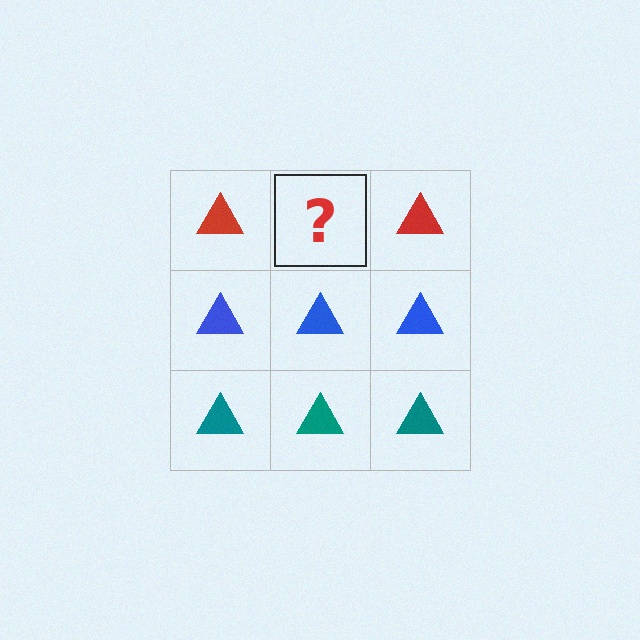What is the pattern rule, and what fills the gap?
The rule is that each row has a consistent color. The gap should be filled with a red triangle.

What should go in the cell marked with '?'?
The missing cell should contain a red triangle.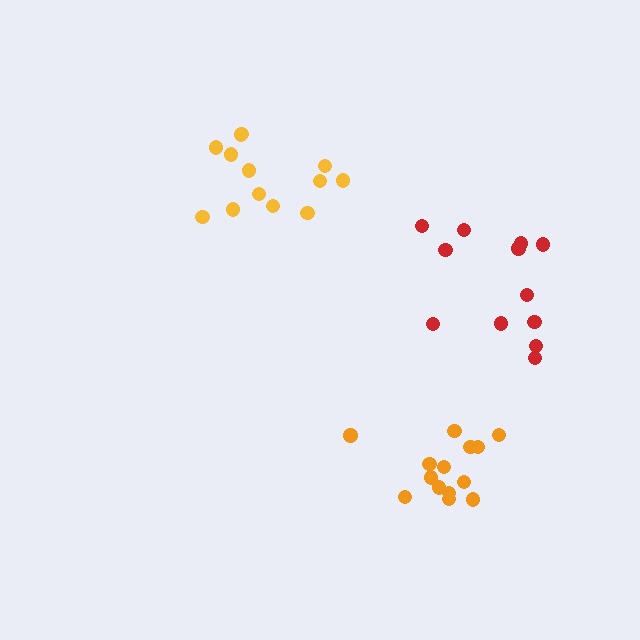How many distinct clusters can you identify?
There are 3 distinct clusters.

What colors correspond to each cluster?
The clusters are colored: yellow, orange, red.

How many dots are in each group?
Group 1: 13 dots, Group 2: 14 dots, Group 3: 12 dots (39 total).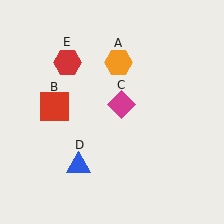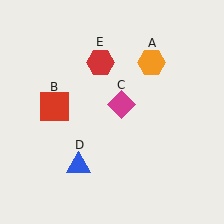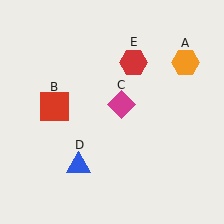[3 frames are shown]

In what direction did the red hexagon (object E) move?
The red hexagon (object E) moved right.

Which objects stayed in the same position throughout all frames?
Red square (object B) and magenta diamond (object C) and blue triangle (object D) remained stationary.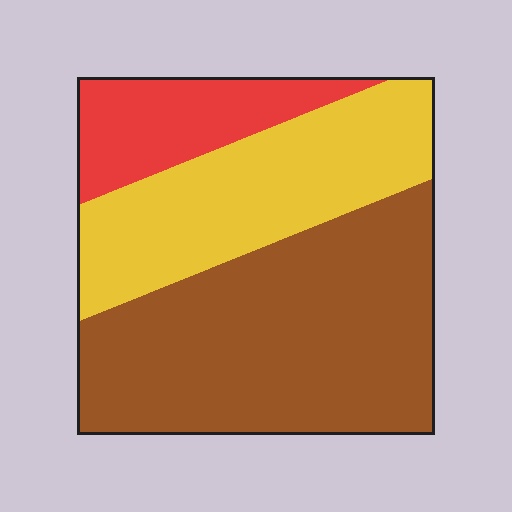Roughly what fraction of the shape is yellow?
Yellow covers around 30% of the shape.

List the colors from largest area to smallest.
From largest to smallest: brown, yellow, red.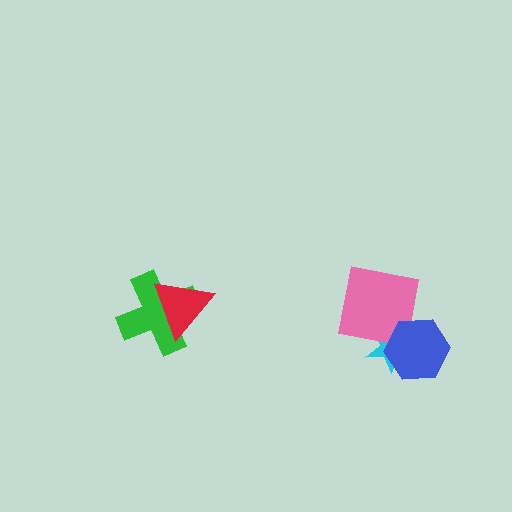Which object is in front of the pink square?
The blue hexagon is in front of the pink square.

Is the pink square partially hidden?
Yes, it is partially covered by another shape.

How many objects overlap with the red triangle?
1 object overlaps with the red triangle.